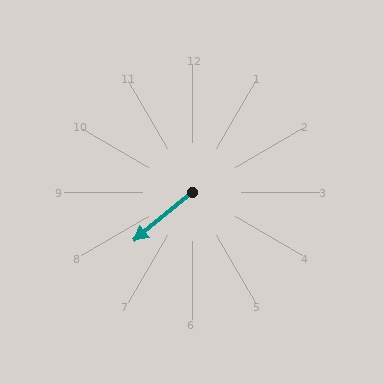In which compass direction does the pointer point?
Southwest.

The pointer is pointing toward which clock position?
Roughly 8 o'clock.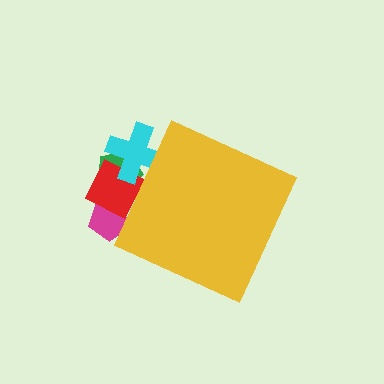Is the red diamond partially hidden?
Yes, the red diamond is partially hidden behind the yellow diamond.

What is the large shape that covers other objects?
A yellow diamond.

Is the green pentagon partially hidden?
Yes, the green pentagon is partially hidden behind the yellow diamond.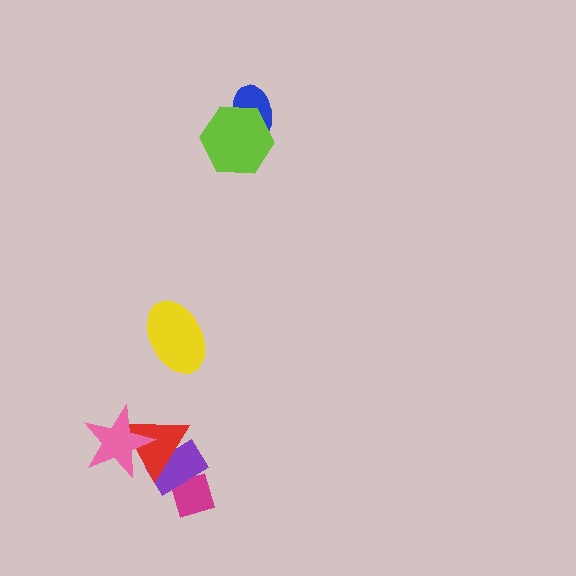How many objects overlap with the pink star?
1 object overlaps with the pink star.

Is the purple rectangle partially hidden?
Yes, it is partially covered by another shape.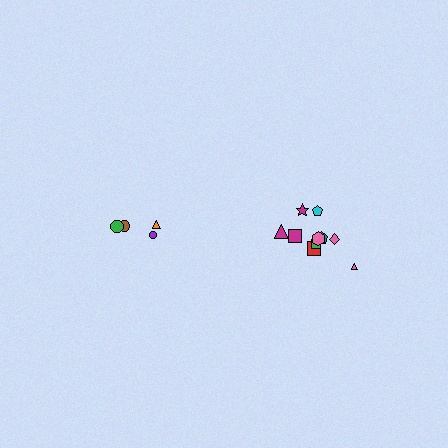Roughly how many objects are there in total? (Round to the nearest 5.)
Roughly 15 objects in total.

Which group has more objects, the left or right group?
The right group.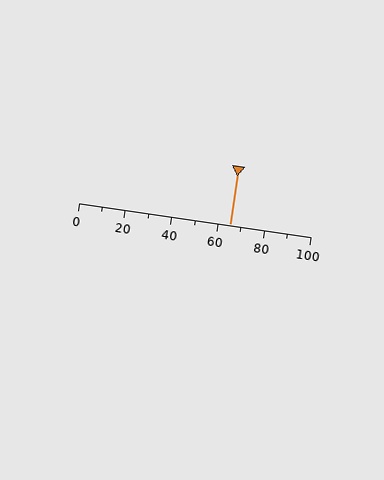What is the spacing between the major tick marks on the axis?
The major ticks are spaced 20 apart.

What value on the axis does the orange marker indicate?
The marker indicates approximately 65.